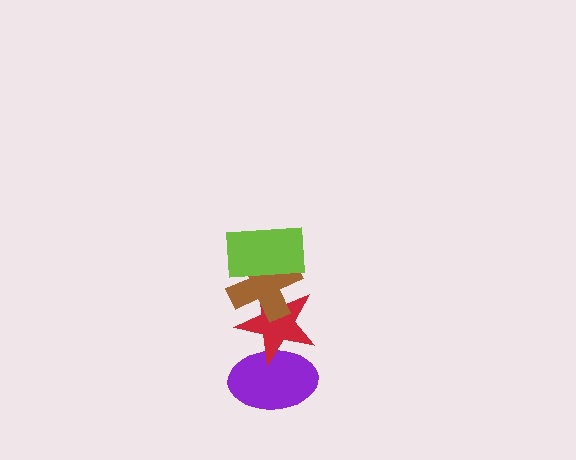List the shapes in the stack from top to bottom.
From top to bottom: the lime rectangle, the brown cross, the red star, the purple ellipse.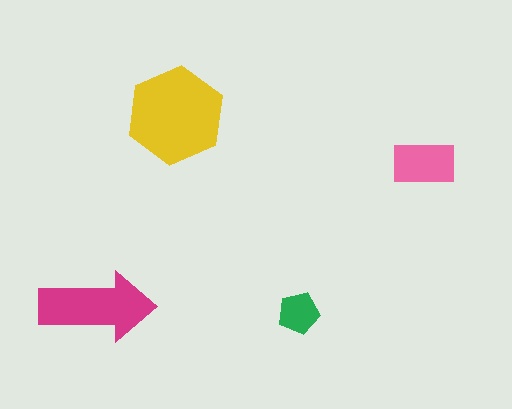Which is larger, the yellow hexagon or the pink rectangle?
The yellow hexagon.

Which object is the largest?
The yellow hexagon.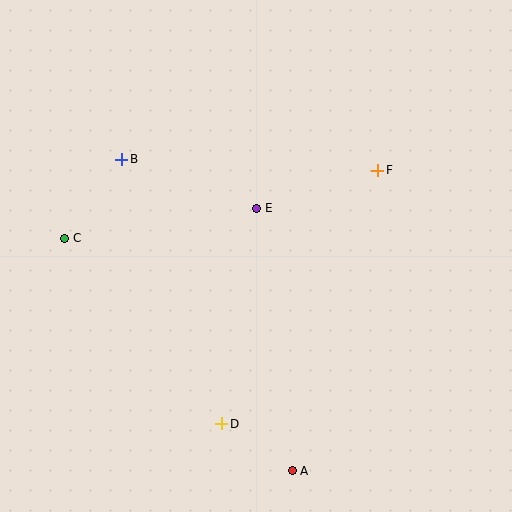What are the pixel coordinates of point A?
Point A is at (292, 471).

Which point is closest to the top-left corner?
Point B is closest to the top-left corner.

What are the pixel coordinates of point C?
Point C is at (65, 238).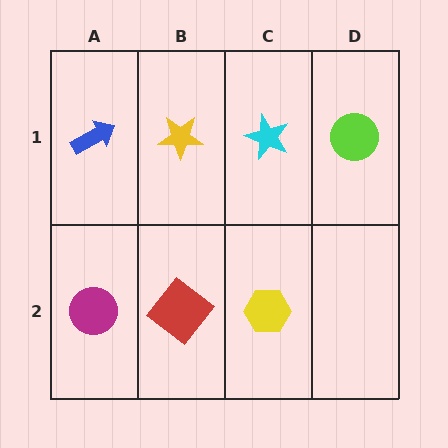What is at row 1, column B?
A yellow star.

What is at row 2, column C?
A yellow hexagon.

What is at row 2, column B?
A red diamond.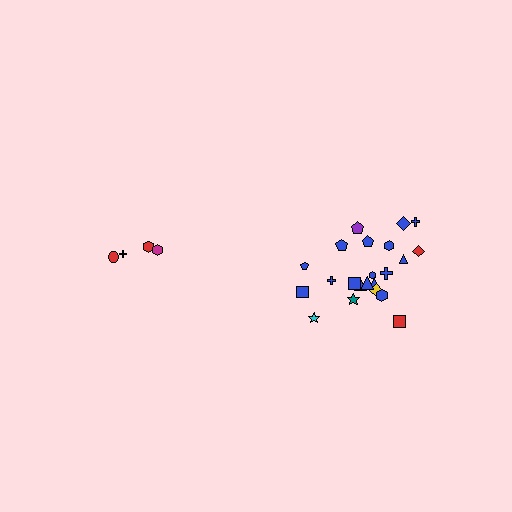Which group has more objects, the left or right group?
The right group.